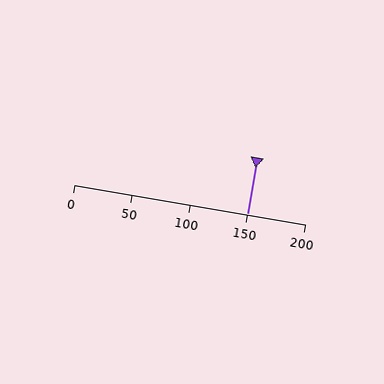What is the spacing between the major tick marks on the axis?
The major ticks are spaced 50 apart.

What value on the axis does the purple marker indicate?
The marker indicates approximately 150.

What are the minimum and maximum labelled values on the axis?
The axis runs from 0 to 200.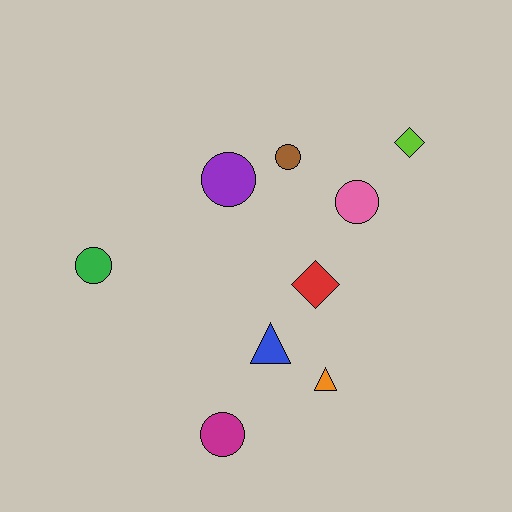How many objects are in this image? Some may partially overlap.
There are 9 objects.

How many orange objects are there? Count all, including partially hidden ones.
There is 1 orange object.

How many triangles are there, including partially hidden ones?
There are 2 triangles.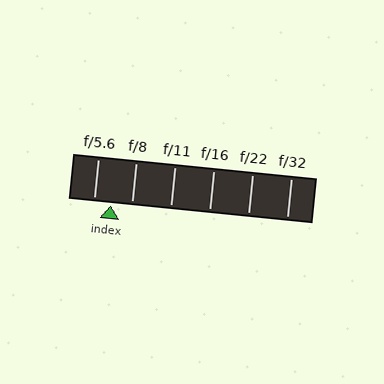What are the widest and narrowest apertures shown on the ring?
The widest aperture shown is f/5.6 and the narrowest is f/32.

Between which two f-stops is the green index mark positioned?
The index mark is between f/5.6 and f/8.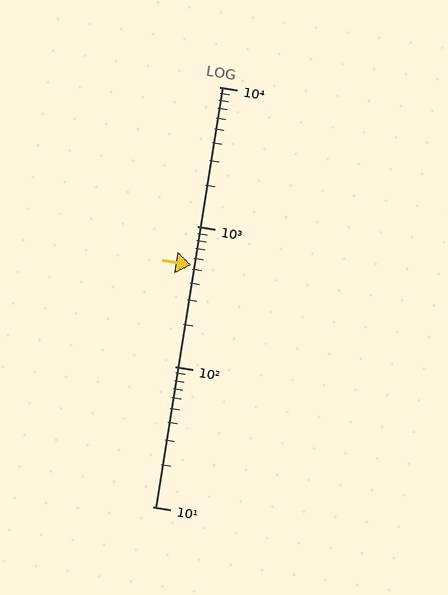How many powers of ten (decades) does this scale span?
The scale spans 3 decades, from 10 to 10000.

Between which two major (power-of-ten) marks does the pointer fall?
The pointer is between 100 and 1000.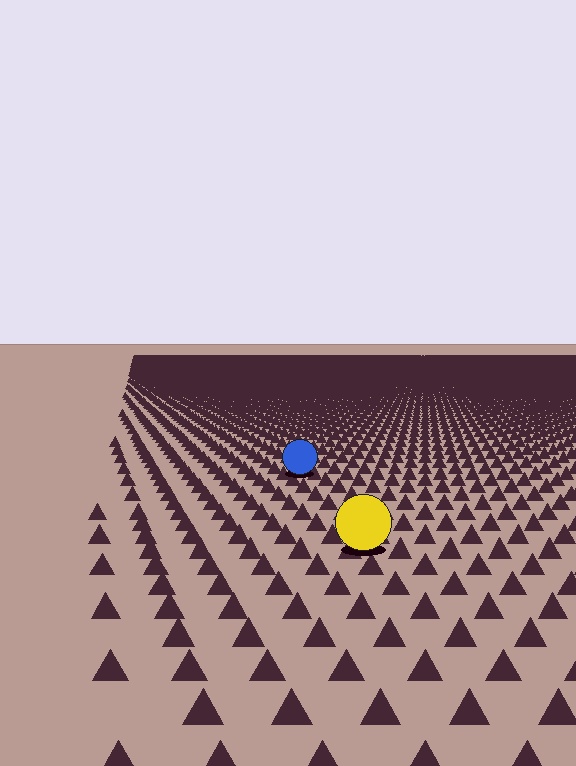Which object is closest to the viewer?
The yellow circle is closest. The texture marks near it are larger and more spread out.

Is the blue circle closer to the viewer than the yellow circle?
No. The yellow circle is closer — you can tell from the texture gradient: the ground texture is coarser near it.